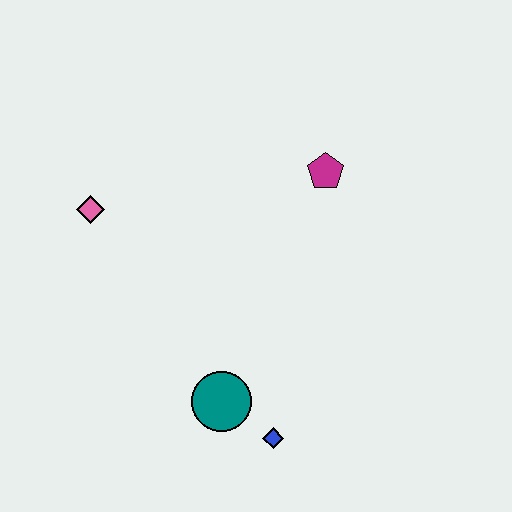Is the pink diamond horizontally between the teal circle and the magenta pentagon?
No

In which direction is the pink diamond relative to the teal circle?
The pink diamond is above the teal circle.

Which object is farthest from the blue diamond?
The pink diamond is farthest from the blue diamond.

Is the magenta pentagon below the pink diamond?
No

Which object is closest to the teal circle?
The blue diamond is closest to the teal circle.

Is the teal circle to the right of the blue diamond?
No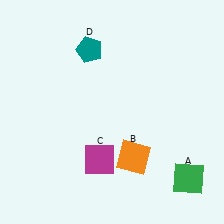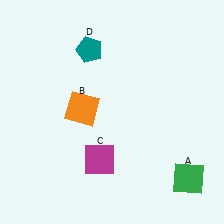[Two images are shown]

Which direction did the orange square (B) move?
The orange square (B) moved left.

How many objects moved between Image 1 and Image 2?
1 object moved between the two images.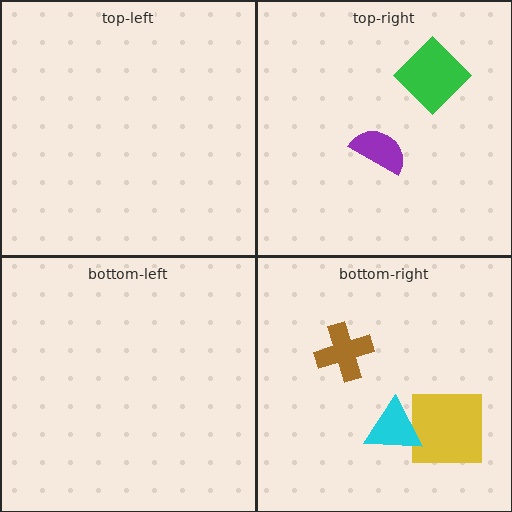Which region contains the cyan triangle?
The bottom-right region.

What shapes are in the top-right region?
The purple semicircle, the green diamond.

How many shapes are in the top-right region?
2.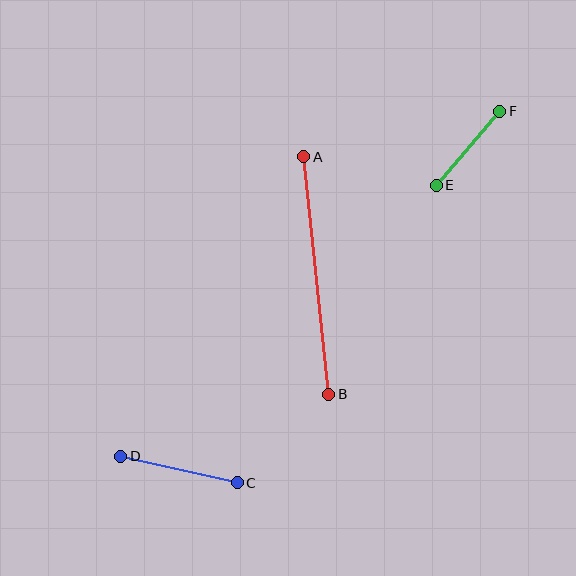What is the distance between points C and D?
The distance is approximately 120 pixels.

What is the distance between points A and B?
The distance is approximately 239 pixels.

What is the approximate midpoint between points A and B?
The midpoint is at approximately (316, 275) pixels.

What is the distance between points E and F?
The distance is approximately 98 pixels.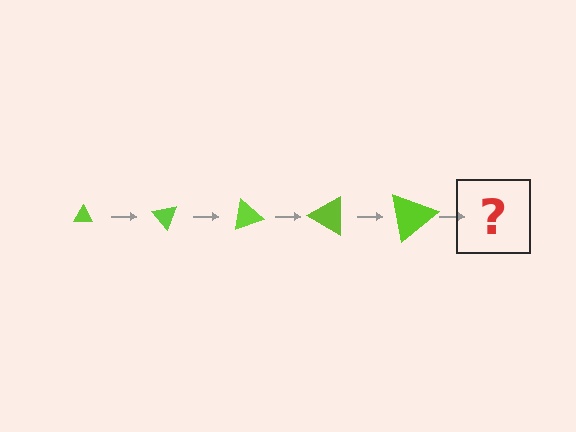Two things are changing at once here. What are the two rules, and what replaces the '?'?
The two rules are that the triangle grows larger each step and it rotates 50 degrees each step. The '?' should be a triangle, larger than the previous one and rotated 250 degrees from the start.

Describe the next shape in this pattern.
It should be a triangle, larger than the previous one and rotated 250 degrees from the start.